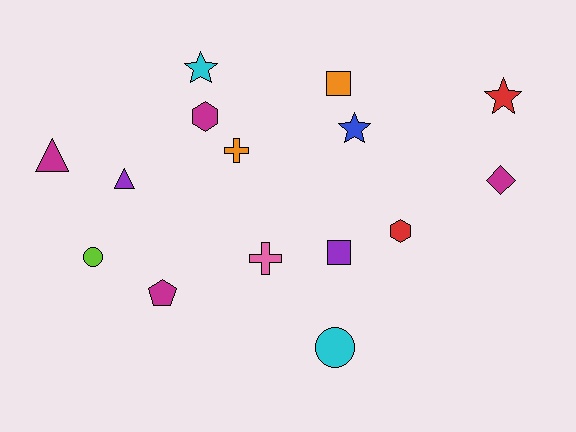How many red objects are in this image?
There are 2 red objects.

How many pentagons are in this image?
There is 1 pentagon.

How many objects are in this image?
There are 15 objects.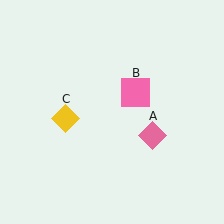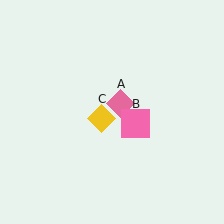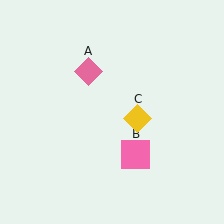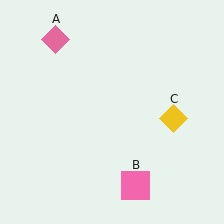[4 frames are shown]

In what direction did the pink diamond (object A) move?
The pink diamond (object A) moved up and to the left.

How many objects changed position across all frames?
3 objects changed position: pink diamond (object A), pink square (object B), yellow diamond (object C).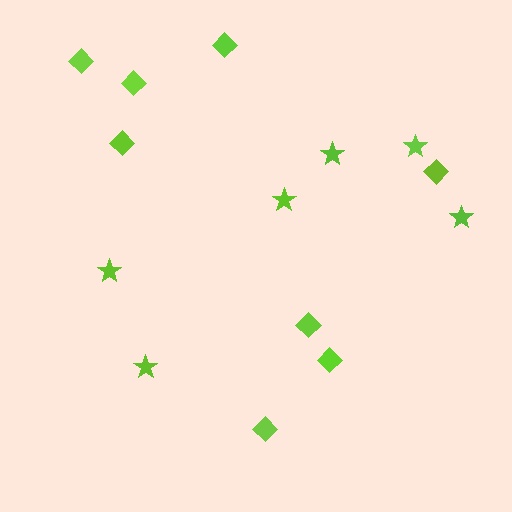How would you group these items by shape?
There are 2 groups: one group of diamonds (8) and one group of stars (6).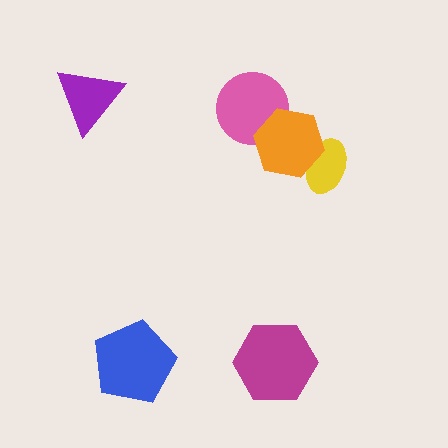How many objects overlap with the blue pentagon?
0 objects overlap with the blue pentagon.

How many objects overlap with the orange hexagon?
2 objects overlap with the orange hexagon.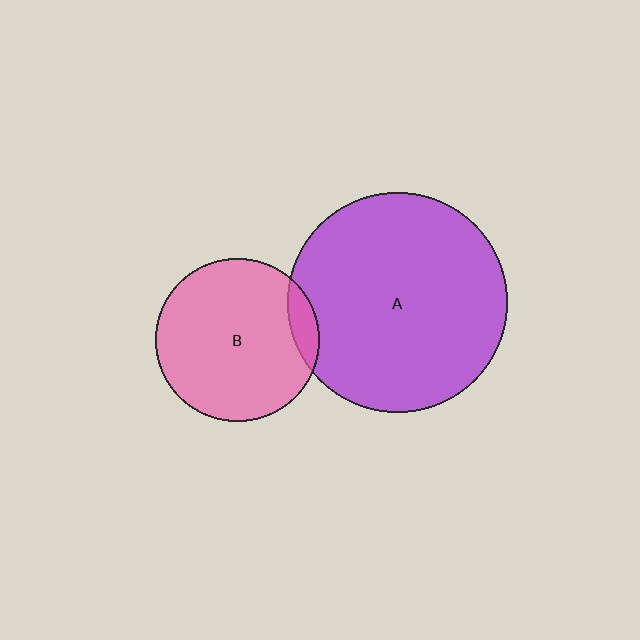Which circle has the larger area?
Circle A (purple).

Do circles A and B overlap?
Yes.